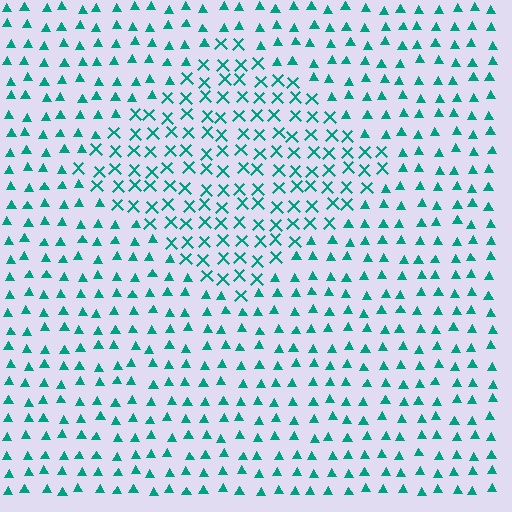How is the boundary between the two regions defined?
The boundary is defined by a change in element shape: X marks inside vs. triangles outside. All elements share the same color and spacing.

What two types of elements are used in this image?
The image uses X marks inside the diamond region and triangles outside it.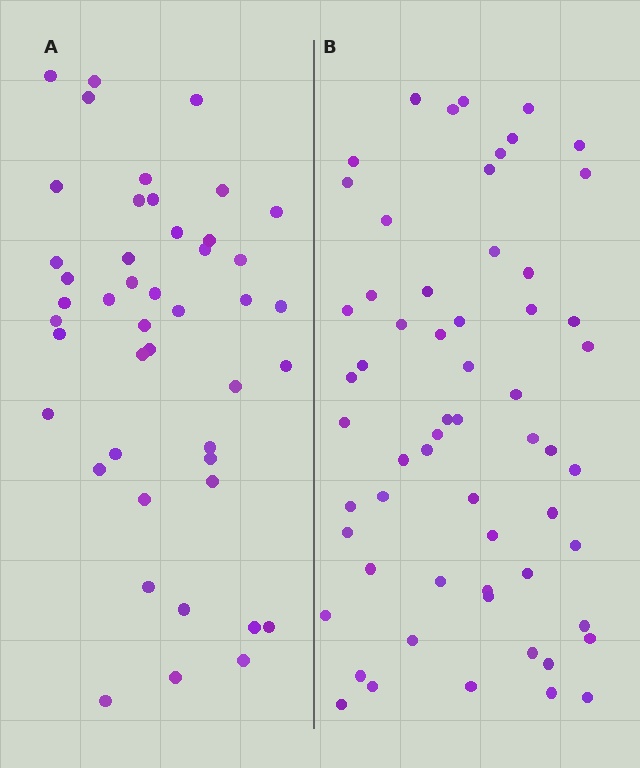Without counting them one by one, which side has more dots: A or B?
Region B (the right region) has more dots.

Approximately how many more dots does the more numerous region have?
Region B has approximately 15 more dots than region A.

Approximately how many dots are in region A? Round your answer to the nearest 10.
About 40 dots. (The exact count is 45, which rounds to 40.)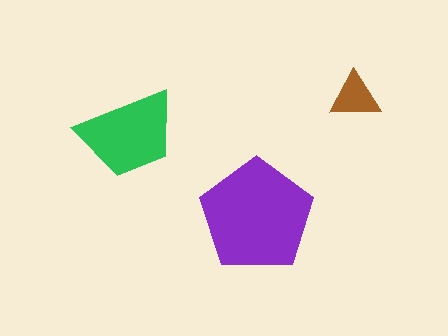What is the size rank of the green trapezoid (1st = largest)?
2nd.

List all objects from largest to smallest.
The purple pentagon, the green trapezoid, the brown triangle.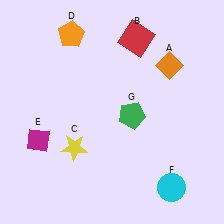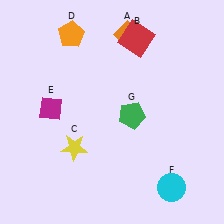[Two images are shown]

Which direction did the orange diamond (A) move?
The orange diamond (A) moved left.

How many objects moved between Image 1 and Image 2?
2 objects moved between the two images.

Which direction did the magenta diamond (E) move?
The magenta diamond (E) moved up.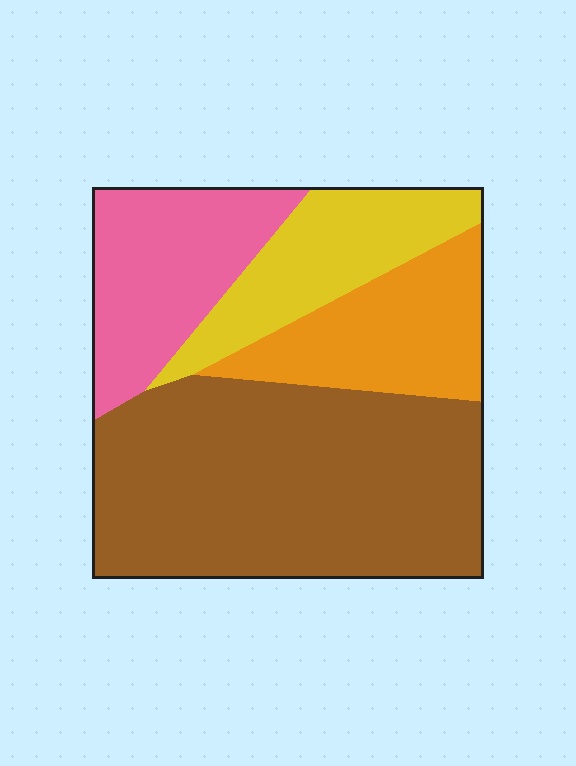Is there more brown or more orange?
Brown.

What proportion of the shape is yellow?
Yellow covers 16% of the shape.